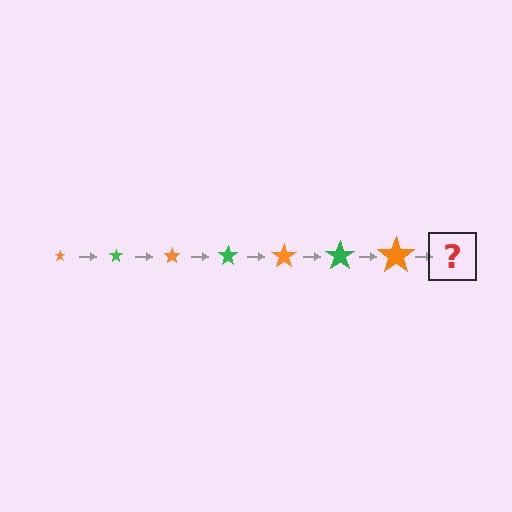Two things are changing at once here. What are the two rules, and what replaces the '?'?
The two rules are that the star grows larger each step and the color cycles through orange and green. The '?' should be a green star, larger than the previous one.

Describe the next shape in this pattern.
It should be a green star, larger than the previous one.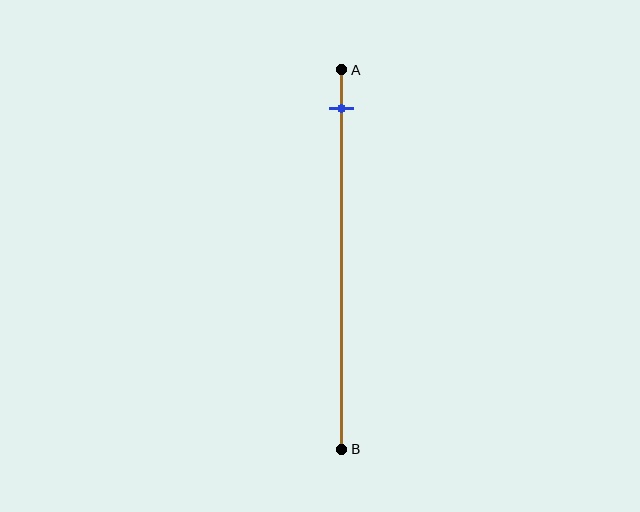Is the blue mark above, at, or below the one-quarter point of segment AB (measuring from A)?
The blue mark is above the one-quarter point of segment AB.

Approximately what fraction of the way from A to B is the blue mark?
The blue mark is approximately 10% of the way from A to B.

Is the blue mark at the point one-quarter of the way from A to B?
No, the mark is at about 10% from A, not at the 25% one-quarter point.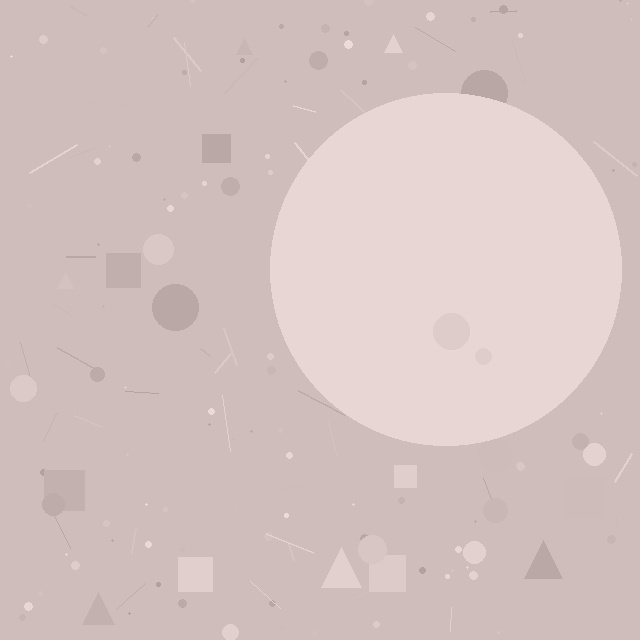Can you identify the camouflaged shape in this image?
The camouflaged shape is a circle.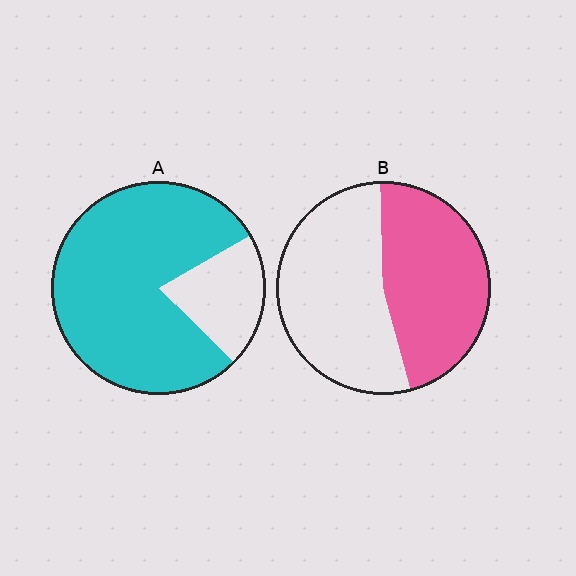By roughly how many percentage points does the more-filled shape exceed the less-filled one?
By roughly 35 percentage points (A over B).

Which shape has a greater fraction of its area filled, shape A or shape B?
Shape A.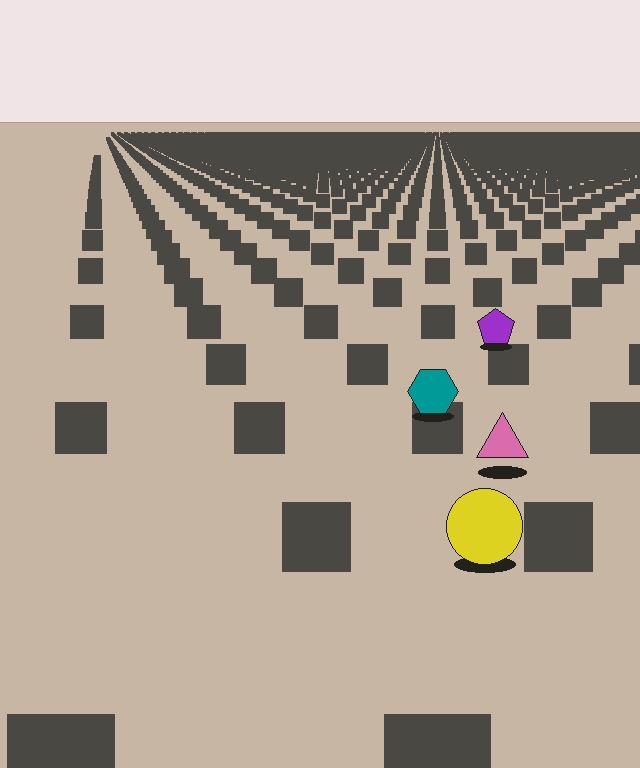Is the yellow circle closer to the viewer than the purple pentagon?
Yes. The yellow circle is closer — you can tell from the texture gradient: the ground texture is coarser near it.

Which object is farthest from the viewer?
The purple pentagon is farthest from the viewer. It appears smaller and the ground texture around it is denser.